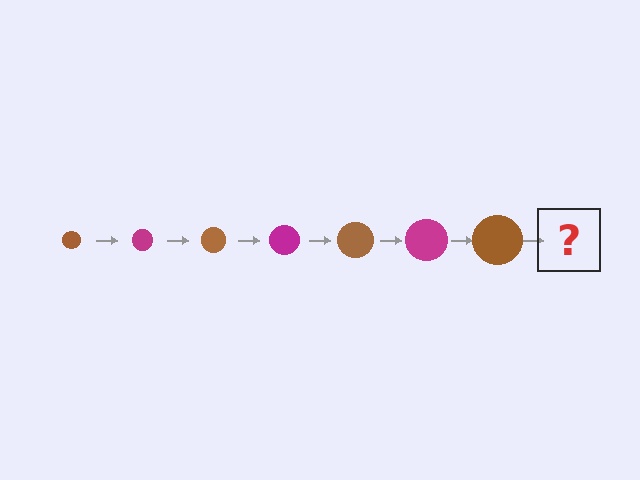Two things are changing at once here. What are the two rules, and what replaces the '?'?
The two rules are that the circle grows larger each step and the color cycles through brown and magenta. The '?' should be a magenta circle, larger than the previous one.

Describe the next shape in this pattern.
It should be a magenta circle, larger than the previous one.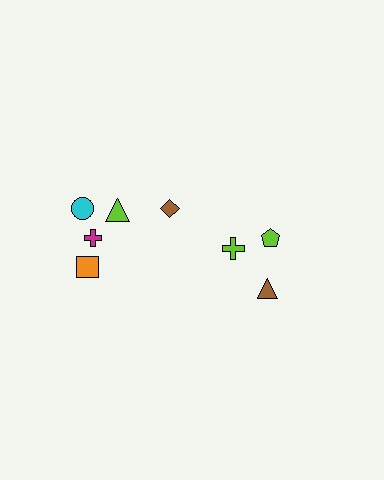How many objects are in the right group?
There are 3 objects.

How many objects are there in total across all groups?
There are 8 objects.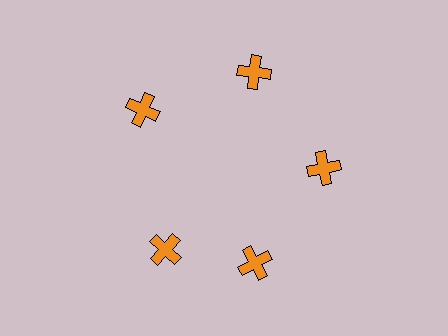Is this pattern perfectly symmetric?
No. The 5 orange crosses are arranged in a ring, but one element near the 8 o'clock position is rotated out of alignment along the ring, breaking the 5-fold rotational symmetry.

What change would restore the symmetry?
The symmetry would be restored by rotating it back into even spacing with its neighbors so that all 5 crosses sit at equal angles and equal distance from the center.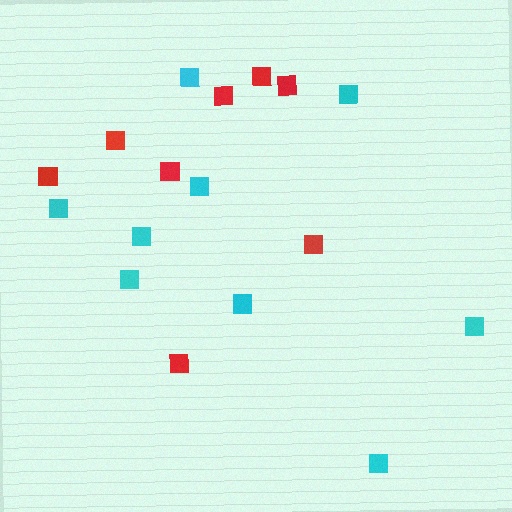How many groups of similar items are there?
There are 2 groups: one group of cyan squares (9) and one group of red squares (8).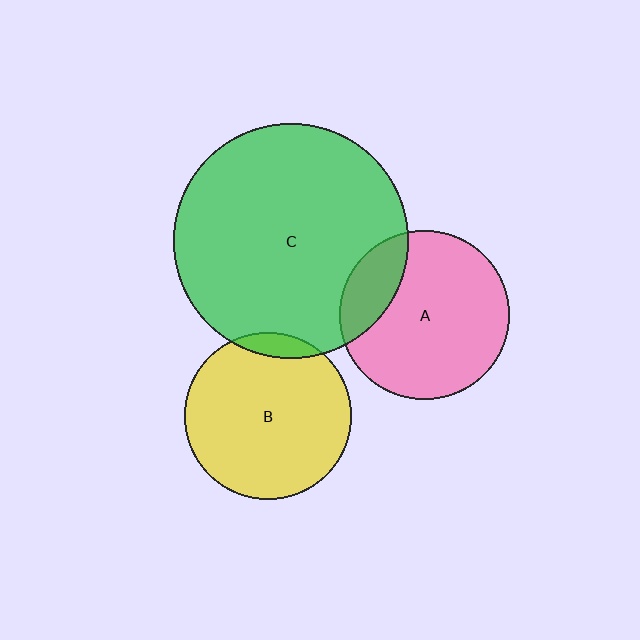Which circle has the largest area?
Circle C (green).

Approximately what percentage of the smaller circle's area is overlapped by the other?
Approximately 5%.